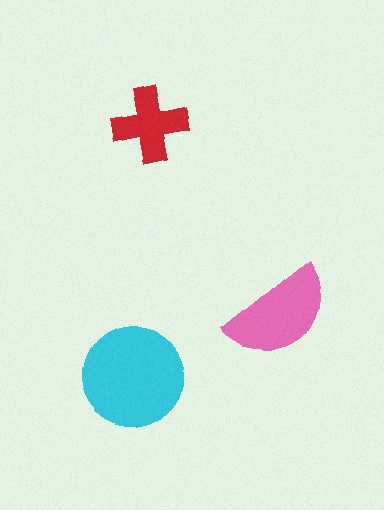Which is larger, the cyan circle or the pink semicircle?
The cyan circle.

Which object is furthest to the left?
The cyan circle is leftmost.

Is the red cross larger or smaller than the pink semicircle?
Smaller.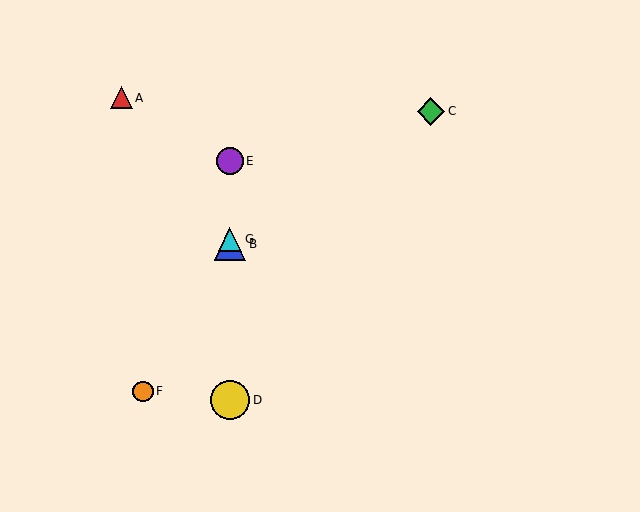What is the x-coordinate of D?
Object D is at x≈230.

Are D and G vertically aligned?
Yes, both are at x≈230.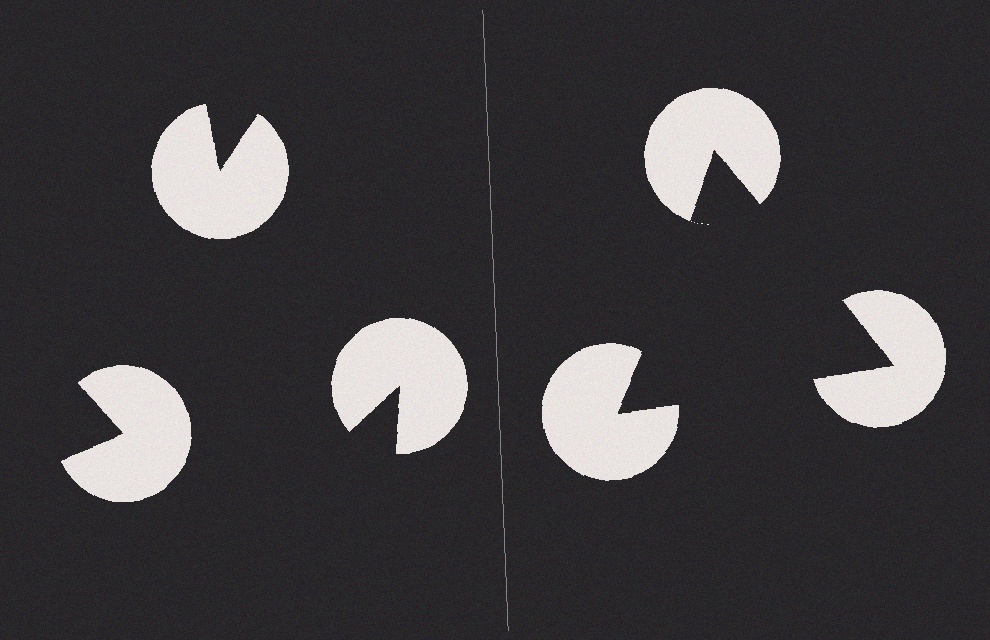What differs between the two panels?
The pac-man discs are positioned identically on both sides; only the wedge orientations differ. On the right they align to a triangle; on the left they are misaligned.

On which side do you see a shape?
An illusory triangle appears on the right side. On the left side the wedge cuts are rotated, so no coherent shape forms.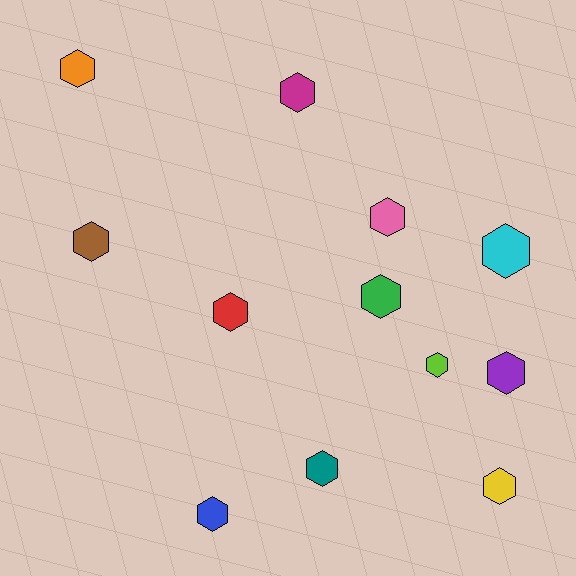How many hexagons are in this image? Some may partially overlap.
There are 12 hexagons.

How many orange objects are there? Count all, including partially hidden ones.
There is 1 orange object.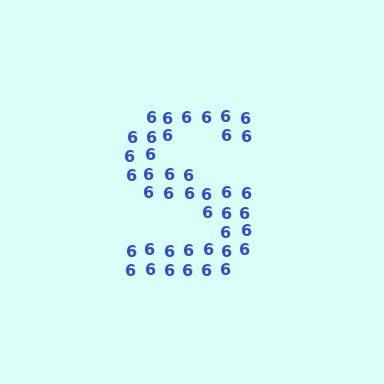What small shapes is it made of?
It is made of small digit 6's.